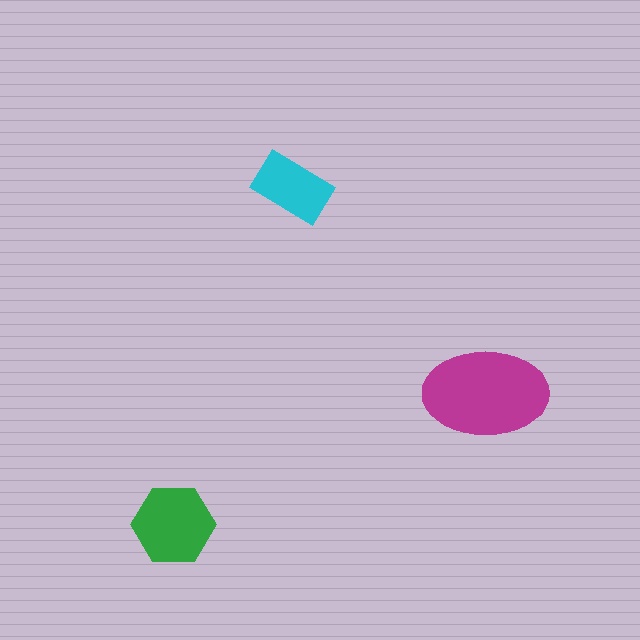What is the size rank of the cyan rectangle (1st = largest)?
3rd.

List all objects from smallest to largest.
The cyan rectangle, the green hexagon, the magenta ellipse.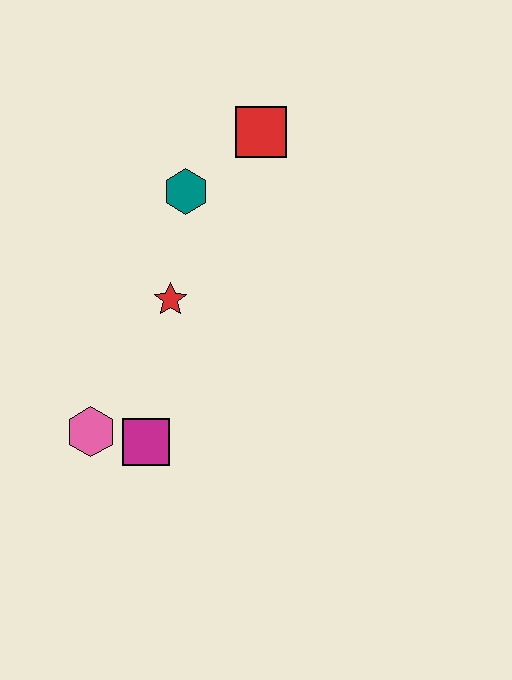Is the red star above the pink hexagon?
Yes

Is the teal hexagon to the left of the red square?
Yes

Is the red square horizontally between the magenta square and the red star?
No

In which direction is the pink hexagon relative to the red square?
The pink hexagon is below the red square.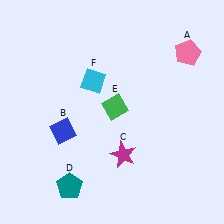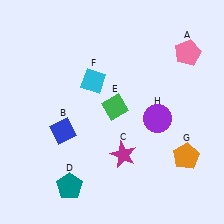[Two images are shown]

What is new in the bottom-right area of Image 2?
An orange pentagon (G) was added in the bottom-right area of Image 2.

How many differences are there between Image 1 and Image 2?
There are 2 differences between the two images.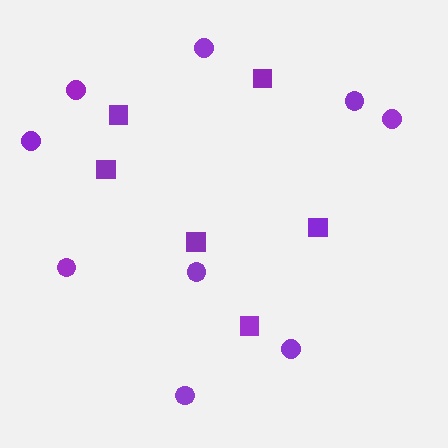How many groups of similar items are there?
There are 2 groups: one group of squares (6) and one group of circles (9).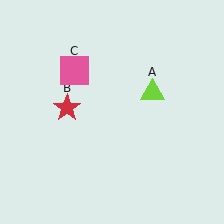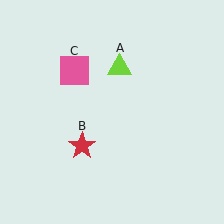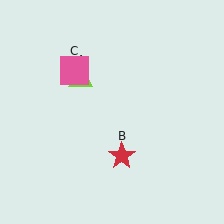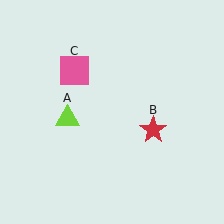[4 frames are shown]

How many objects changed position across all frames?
2 objects changed position: lime triangle (object A), red star (object B).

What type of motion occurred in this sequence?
The lime triangle (object A), red star (object B) rotated counterclockwise around the center of the scene.